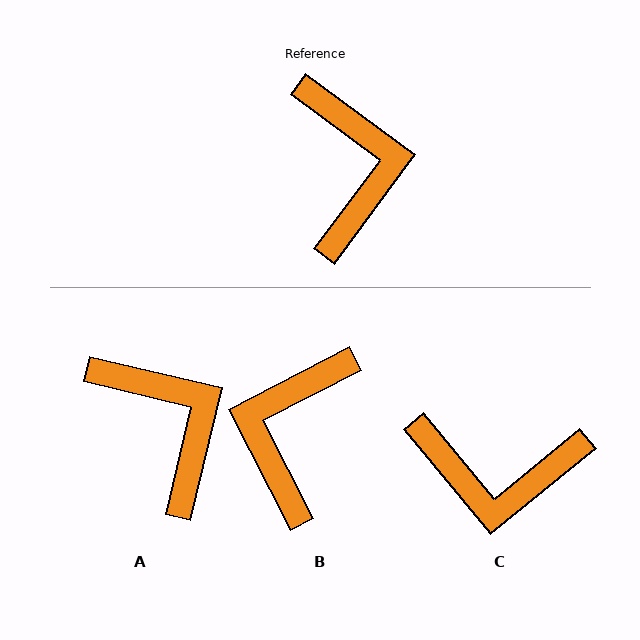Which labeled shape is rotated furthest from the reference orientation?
B, about 154 degrees away.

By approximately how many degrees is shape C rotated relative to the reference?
Approximately 104 degrees clockwise.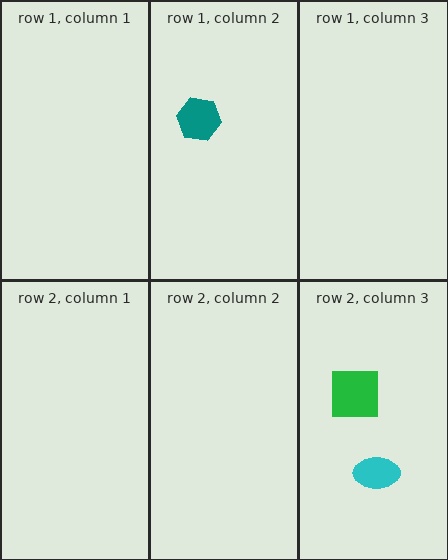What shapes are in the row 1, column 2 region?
The teal hexagon.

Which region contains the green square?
The row 2, column 3 region.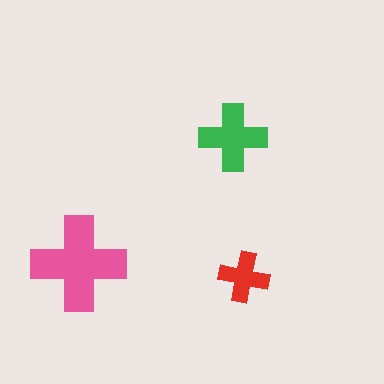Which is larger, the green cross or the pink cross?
The pink one.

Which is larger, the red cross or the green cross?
The green one.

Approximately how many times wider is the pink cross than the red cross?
About 2 times wider.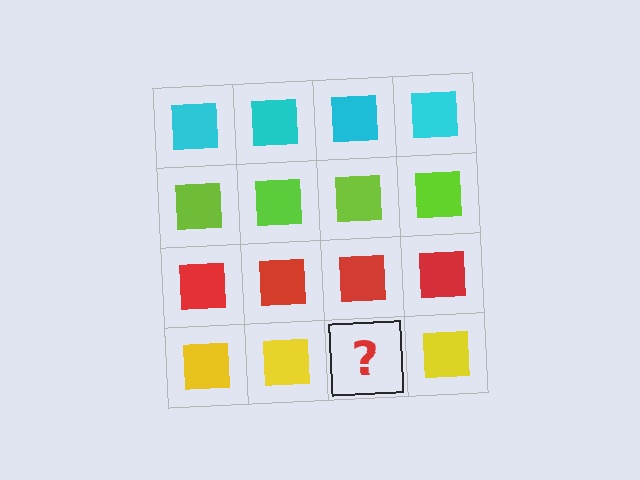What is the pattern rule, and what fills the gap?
The rule is that each row has a consistent color. The gap should be filled with a yellow square.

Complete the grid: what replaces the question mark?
The question mark should be replaced with a yellow square.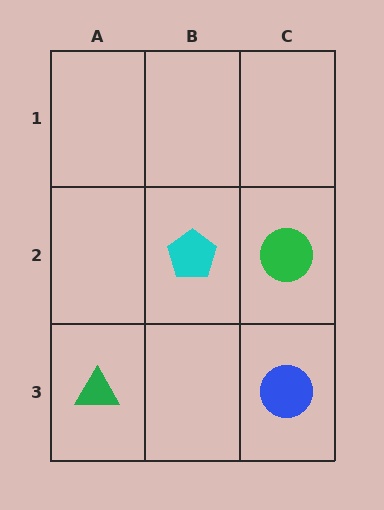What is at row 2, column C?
A green circle.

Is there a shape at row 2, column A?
No, that cell is empty.